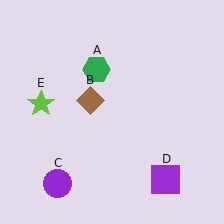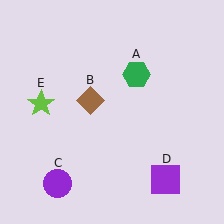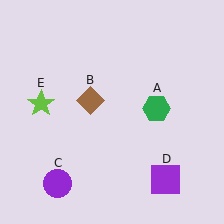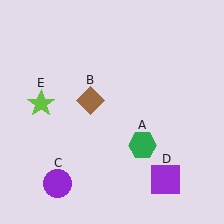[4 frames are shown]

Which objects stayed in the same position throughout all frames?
Brown diamond (object B) and purple circle (object C) and purple square (object D) and lime star (object E) remained stationary.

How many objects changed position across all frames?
1 object changed position: green hexagon (object A).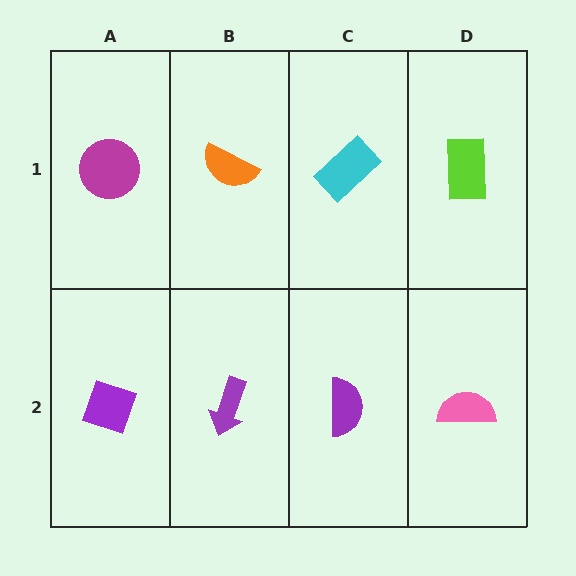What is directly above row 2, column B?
An orange semicircle.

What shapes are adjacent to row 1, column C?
A purple semicircle (row 2, column C), an orange semicircle (row 1, column B), a lime rectangle (row 1, column D).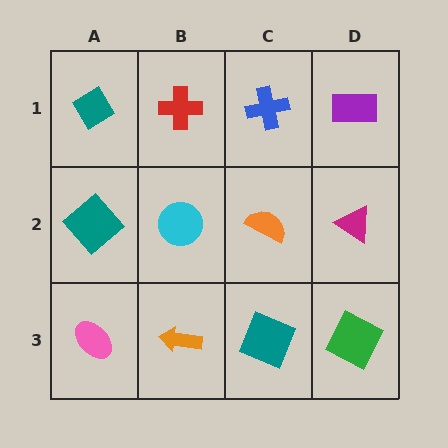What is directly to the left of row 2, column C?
A cyan circle.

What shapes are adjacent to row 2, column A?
A teal diamond (row 1, column A), a pink ellipse (row 3, column A), a cyan circle (row 2, column B).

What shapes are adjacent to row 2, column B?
A red cross (row 1, column B), an orange arrow (row 3, column B), a teal diamond (row 2, column A), an orange semicircle (row 2, column C).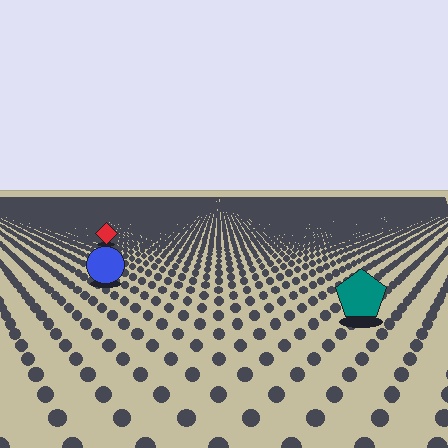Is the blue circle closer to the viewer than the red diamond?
Yes. The blue circle is closer — you can tell from the texture gradient: the ground texture is coarser near it.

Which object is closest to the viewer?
The teal pentagon is closest. The texture marks near it are larger and more spread out.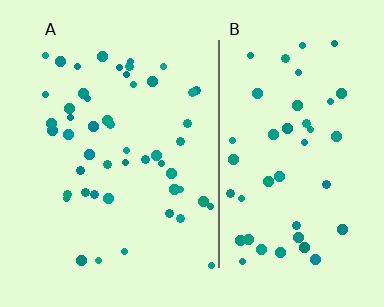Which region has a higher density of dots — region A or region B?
A (the left).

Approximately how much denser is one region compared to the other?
Approximately 1.0× — region A over region B.